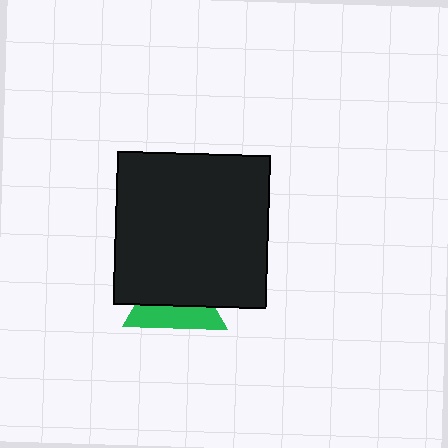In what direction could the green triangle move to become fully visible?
The green triangle could move down. That would shift it out from behind the black square entirely.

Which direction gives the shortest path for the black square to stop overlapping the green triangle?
Moving up gives the shortest separation.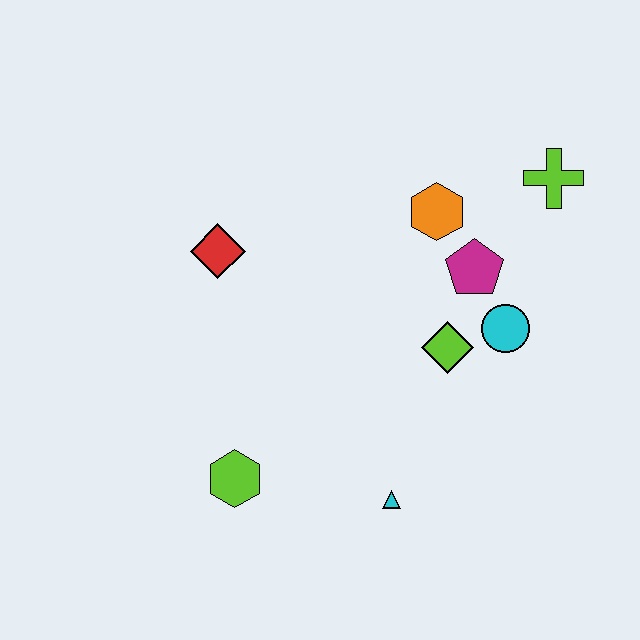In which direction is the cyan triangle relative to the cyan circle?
The cyan triangle is below the cyan circle.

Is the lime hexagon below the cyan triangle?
No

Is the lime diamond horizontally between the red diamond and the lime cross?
Yes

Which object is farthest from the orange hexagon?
The lime hexagon is farthest from the orange hexagon.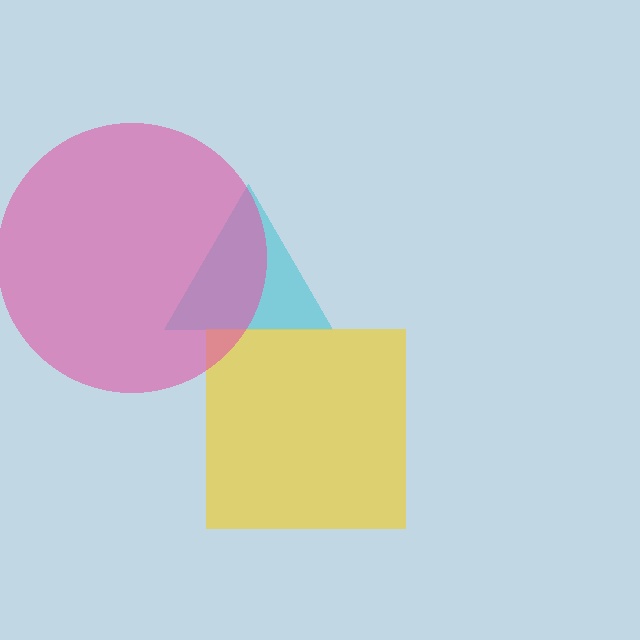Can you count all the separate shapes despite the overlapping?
Yes, there are 3 separate shapes.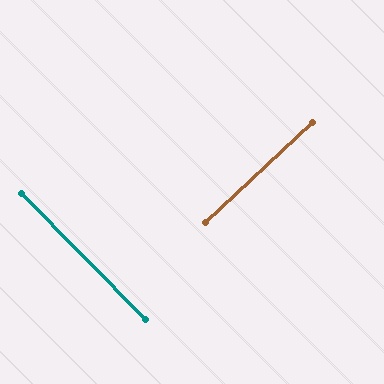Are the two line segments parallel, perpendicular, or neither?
Perpendicular — they meet at approximately 89°.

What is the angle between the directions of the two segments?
Approximately 89 degrees.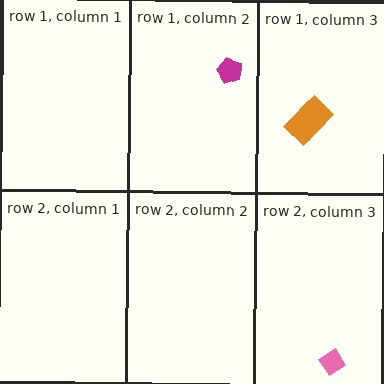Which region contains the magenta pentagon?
The row 1, column 2 region.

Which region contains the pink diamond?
The row 2, column 3 region.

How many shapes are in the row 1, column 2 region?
1.